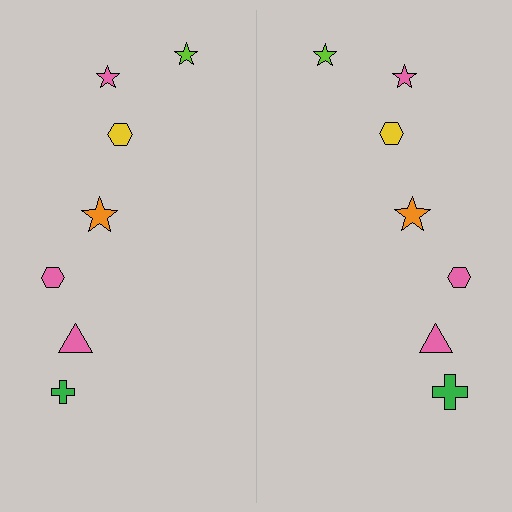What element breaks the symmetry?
The green cross on the right side has a different size than its mirror counterpart.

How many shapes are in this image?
There are 14 shapes in this image.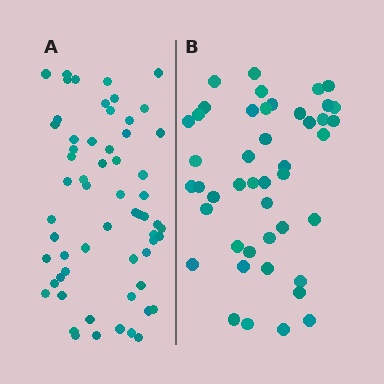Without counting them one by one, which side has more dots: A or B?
Region A (the left region) has more dots.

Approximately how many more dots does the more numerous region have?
Region A has approximately 15 more dots than region B.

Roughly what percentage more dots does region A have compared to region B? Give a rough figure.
About 35% more.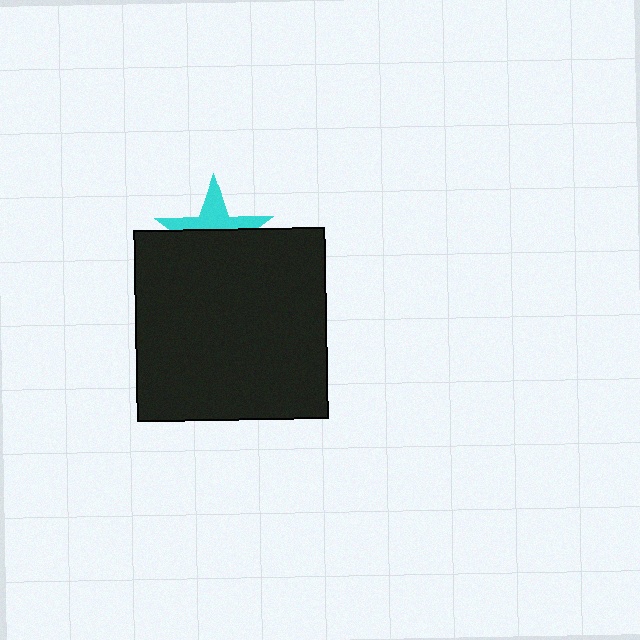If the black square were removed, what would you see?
You would see the complete cyan star.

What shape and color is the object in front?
The object in front is a black square.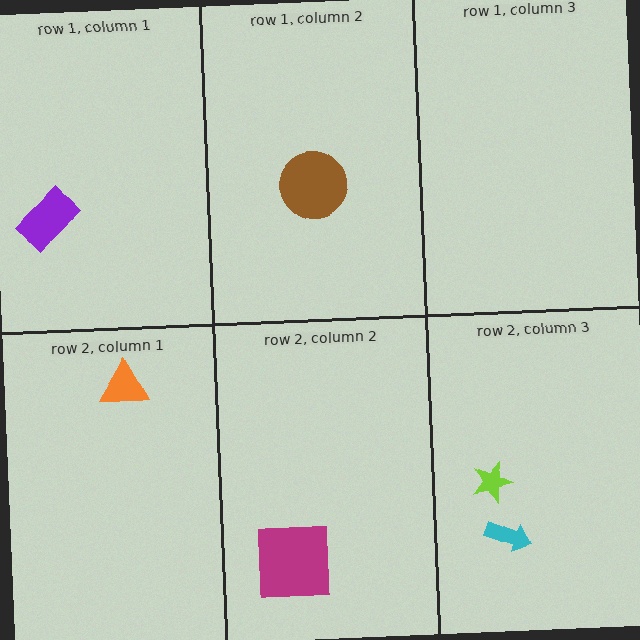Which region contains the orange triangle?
The row 2, column 1 region.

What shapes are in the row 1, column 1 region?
The purple rectangle.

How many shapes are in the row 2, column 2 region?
1.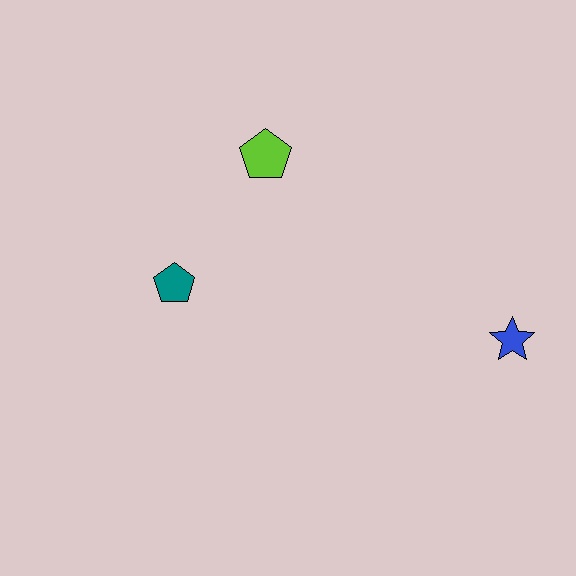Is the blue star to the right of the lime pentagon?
Yes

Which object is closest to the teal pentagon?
The lime pentagon is closest to the teal pentagon.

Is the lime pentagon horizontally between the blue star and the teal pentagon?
Yes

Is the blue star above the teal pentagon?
No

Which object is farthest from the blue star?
The teal pentagon is farthest from the blue star.